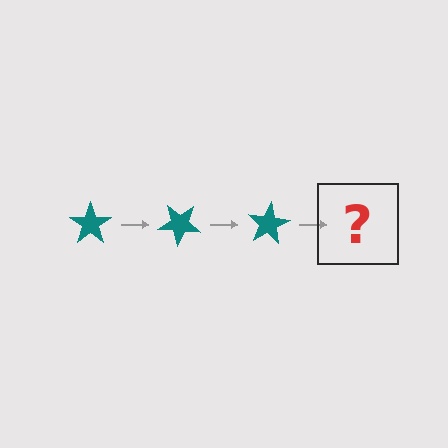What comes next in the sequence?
The next element should be a teal star rotated 120 degrees.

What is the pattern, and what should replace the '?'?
The pattern is that the star rotates 40 degrees each step. The '?' should be a teal star rotated 120 degrees.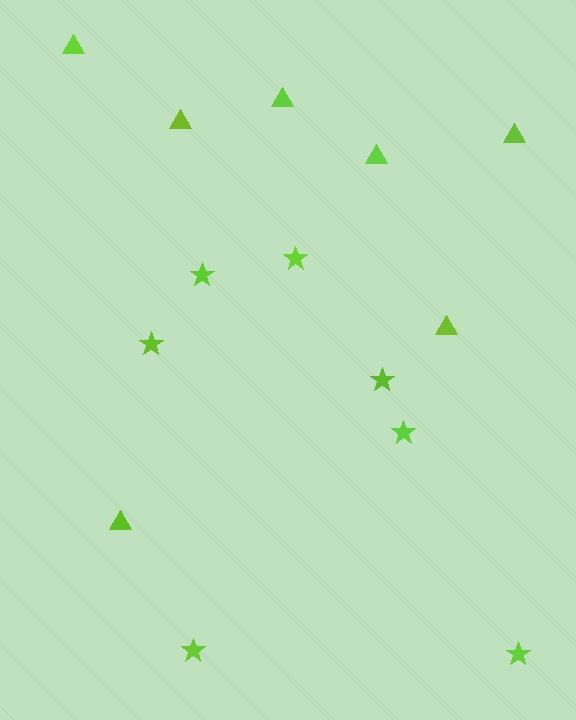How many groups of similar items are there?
There are 2 groups: one group of stars (7) and one group of triangles (7).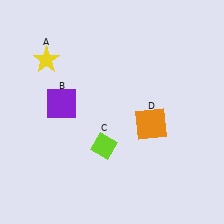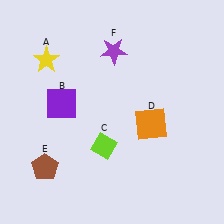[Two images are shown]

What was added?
A brown pentagon (E), a purple star (F) were added in Image 2.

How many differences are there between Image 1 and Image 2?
There are 2 differences between the two images.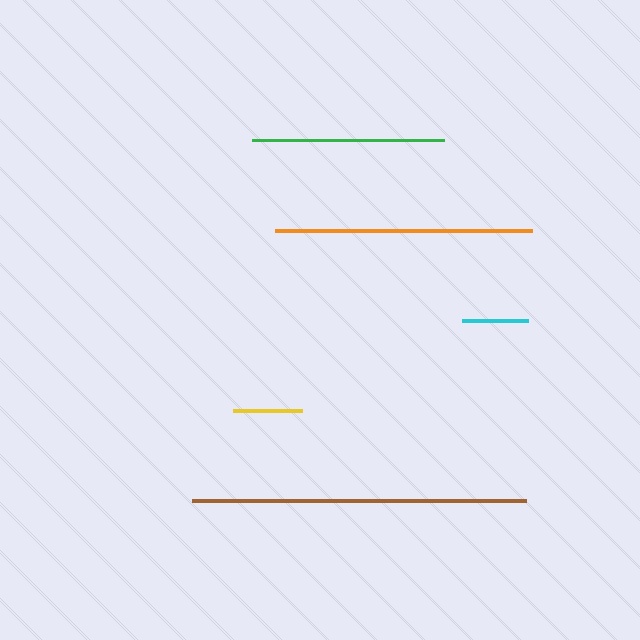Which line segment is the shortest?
The cyan line is the shortest at approximately 67 pixels.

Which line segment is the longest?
The brown line is the longest at approximately 334 pixels.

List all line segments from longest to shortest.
From longest to shortest: brown, orange, green, yellow, cyan.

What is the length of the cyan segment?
The cyan segment is approximately 67 pixels long.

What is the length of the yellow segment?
The yellow segment is approximately 69 pixels long.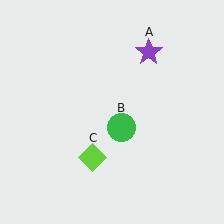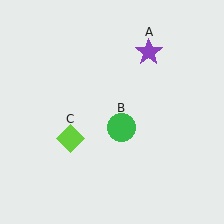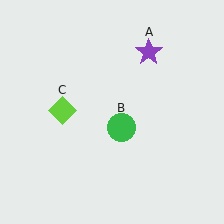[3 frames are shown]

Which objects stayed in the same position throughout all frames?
Purple star (object A) and green circle (object B) remained stationary.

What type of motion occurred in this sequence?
The lime diamond (object C) rotated clockwise around the center of the scene.